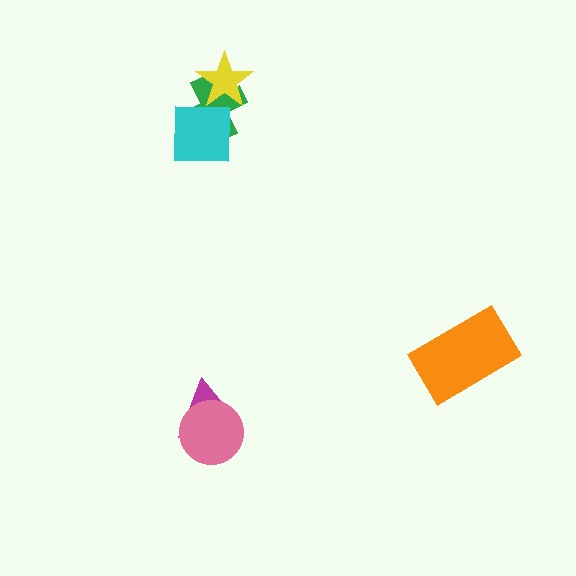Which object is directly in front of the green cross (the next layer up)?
The yellow star is directly in front of the green cross.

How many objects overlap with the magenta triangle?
1 object overlaps with the magenta triangle.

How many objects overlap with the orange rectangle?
0 objects overlap with the orange rectangle.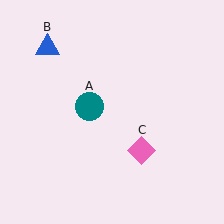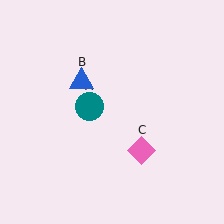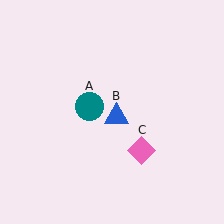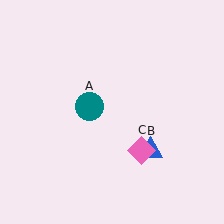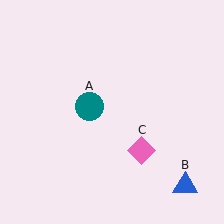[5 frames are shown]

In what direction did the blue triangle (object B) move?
The blue triangle (object B) moved down and to the right.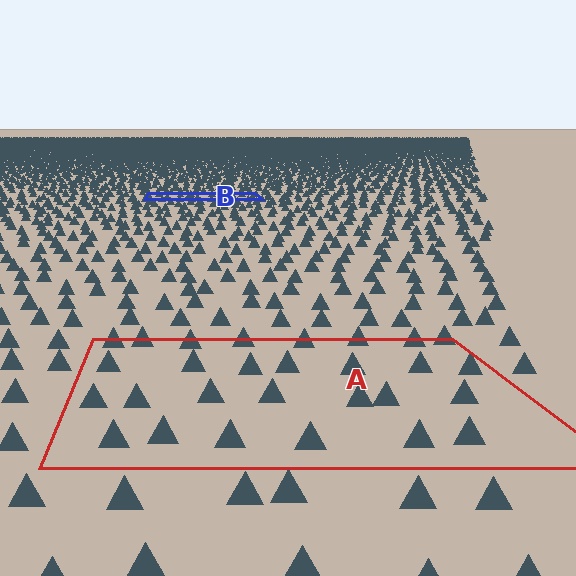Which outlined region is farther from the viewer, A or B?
Region B is farther from the viewer — the texture elements inside it appear smaller and more densely packed.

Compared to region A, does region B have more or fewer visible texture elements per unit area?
Region B has more texture elements per unit area — they are packed more densely because it is farther away.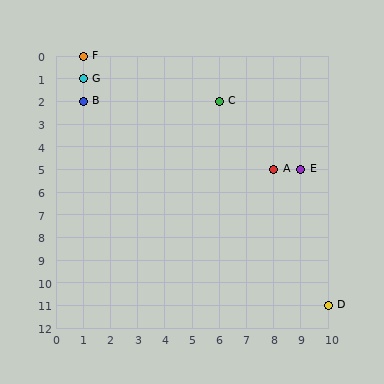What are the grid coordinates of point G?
Point G is at grid coordinates (1, 1).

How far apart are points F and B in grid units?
Points F and B are 2 rows apart.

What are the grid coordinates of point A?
Point A is at grid coordinates (8, 5).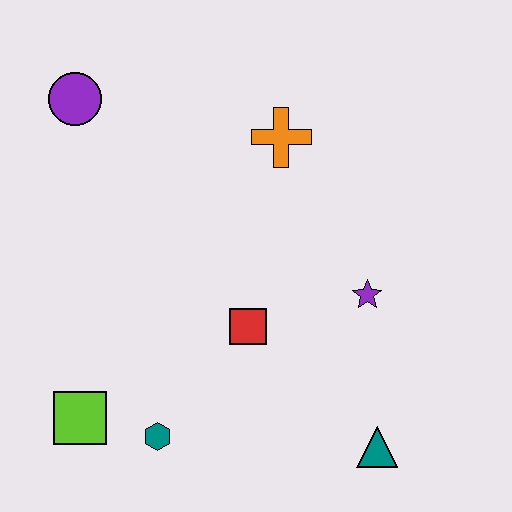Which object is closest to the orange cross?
The purple star is closest to the orange cross.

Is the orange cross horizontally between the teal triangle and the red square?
Yes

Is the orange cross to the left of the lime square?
No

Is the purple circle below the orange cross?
No